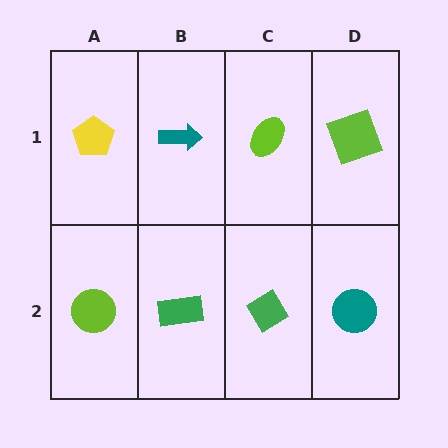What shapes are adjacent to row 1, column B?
A green rectangle (row 2, column B), a yellow pentagon (row 1, column A), a lime ellipse (row 1, column C).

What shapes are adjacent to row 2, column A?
A yellow pentagon (row 1, column A), a green rectangle (row 2, column B).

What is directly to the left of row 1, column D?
A lime ellipse.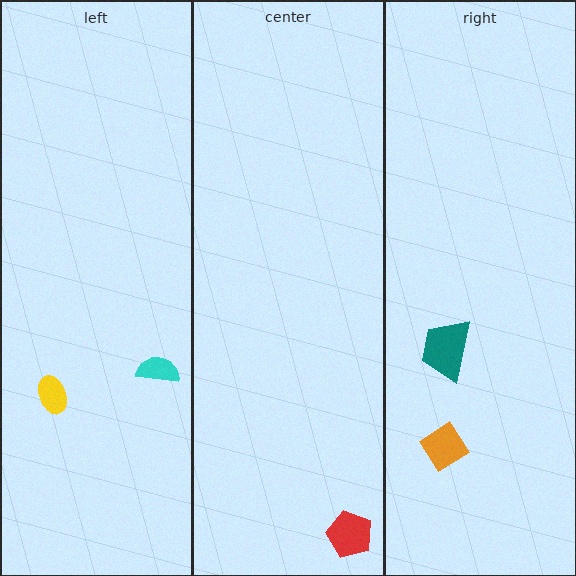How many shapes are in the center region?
1.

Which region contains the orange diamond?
The right region.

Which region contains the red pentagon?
The center region.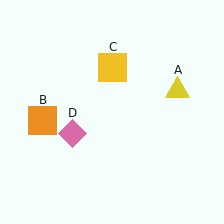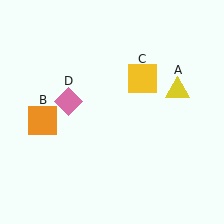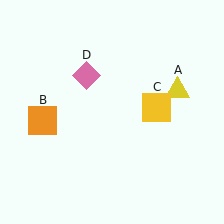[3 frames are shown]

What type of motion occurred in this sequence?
The yellow square (object C), pink diamond (object D) rotated clockwise around the center of the scene.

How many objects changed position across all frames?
2 objects changed position: yellow square (object C), pink diamond (object D).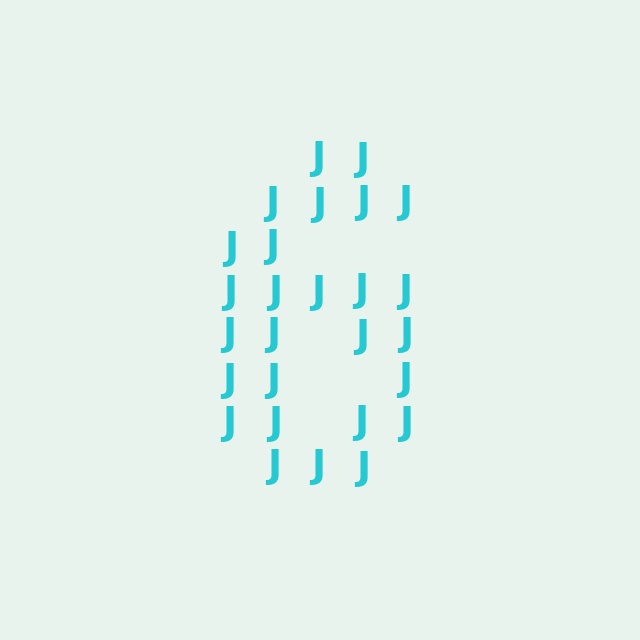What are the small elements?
The small elements are letter J's.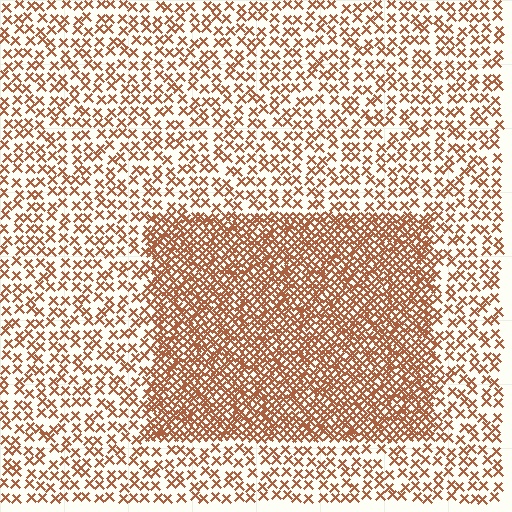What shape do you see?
I see a rectangle.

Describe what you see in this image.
The image contains small brown elements arranged at two different densities. A rectangle-shaped region is visible where the elements are more densely packed than the surrounding area.